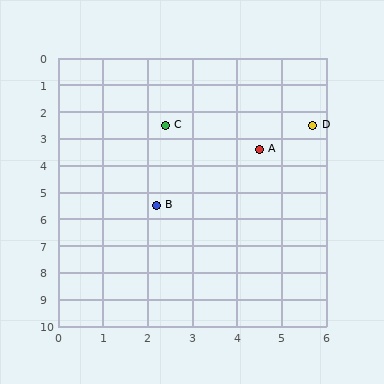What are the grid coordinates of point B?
Point B is at approximately (2.2, 5.5).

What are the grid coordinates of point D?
Point D is at approximately (5.7, 2.5).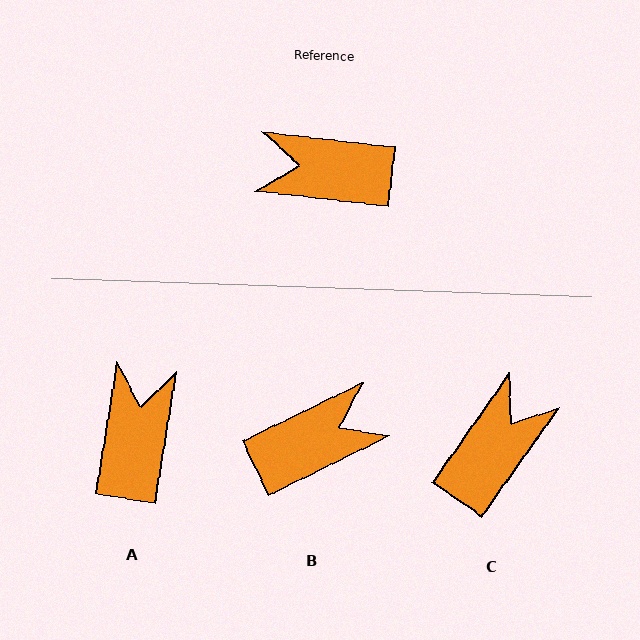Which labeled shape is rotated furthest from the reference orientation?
B, about 147 degrees away.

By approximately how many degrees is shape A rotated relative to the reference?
Approximately 93 degrees clockwise.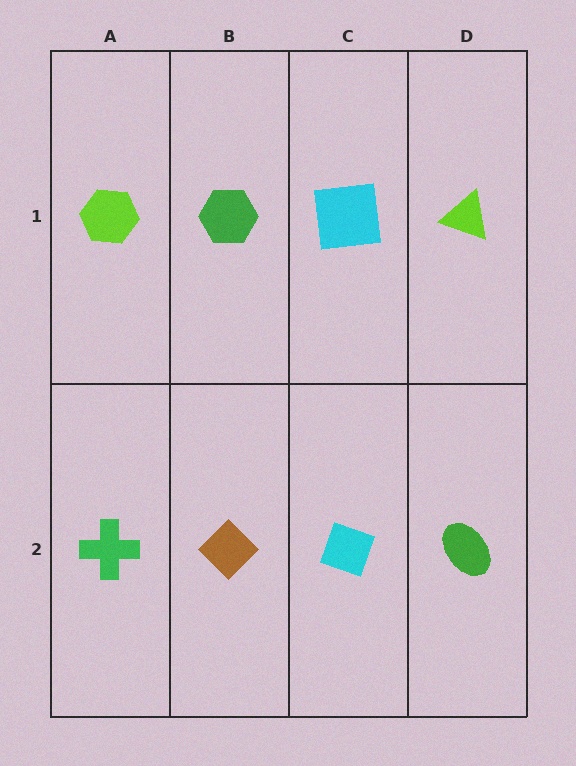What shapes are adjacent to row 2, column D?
A lime triangle (row 1, column D), a cyan diamond (row 2, column C).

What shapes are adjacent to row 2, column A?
A lime hexagon (row 1, column A), a brown diamond (row 2, column B).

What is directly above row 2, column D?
A lime triangle.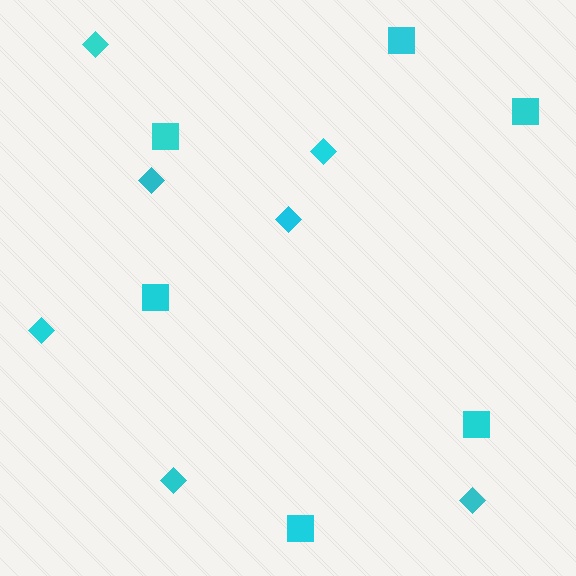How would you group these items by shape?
There are 2 groups: one group of squares (6) and one group of diamonds (7).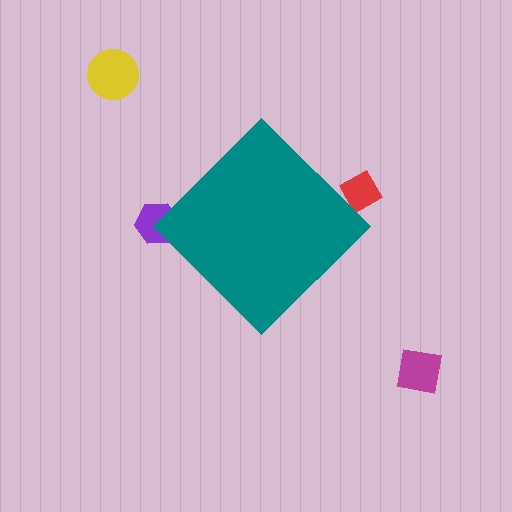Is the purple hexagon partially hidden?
Yes, the purple hexagon is partially hidden behind the teal diamond.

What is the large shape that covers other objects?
A teal diamond.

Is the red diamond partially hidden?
Yes, the red diamond is partially hidden behind the teal diamond.